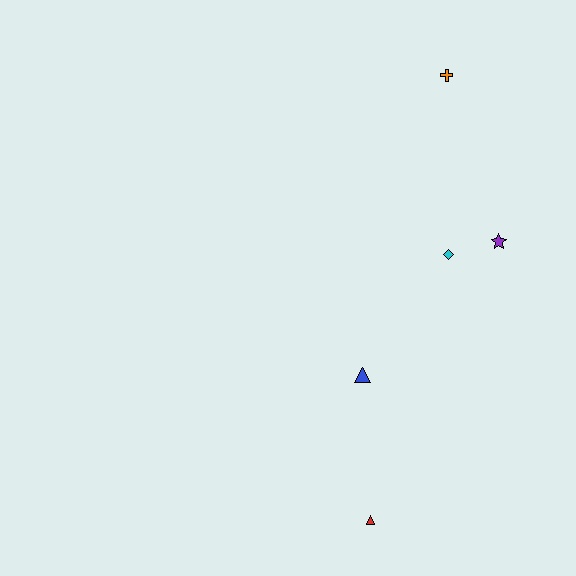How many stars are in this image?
There is 1 star.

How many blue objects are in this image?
There is 1 blue object.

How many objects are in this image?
There are 5 objects.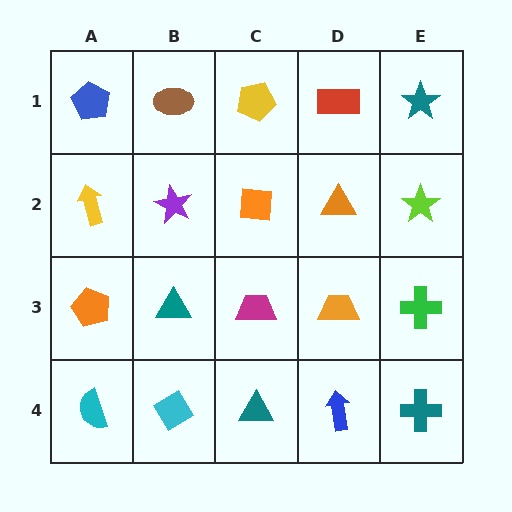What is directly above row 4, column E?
A green cross.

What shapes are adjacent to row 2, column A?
A blue pentagon (row 1, column A), an orange pentagon (row 3, column A), a purple star (row 2, column B).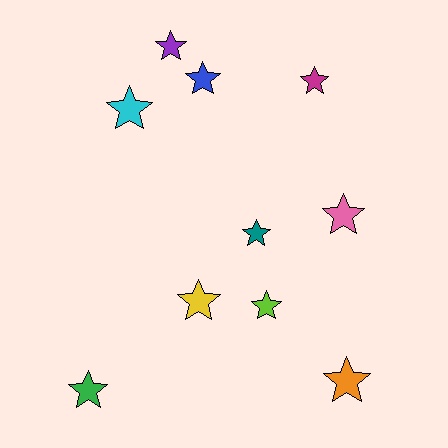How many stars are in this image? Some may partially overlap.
There are 10 stars.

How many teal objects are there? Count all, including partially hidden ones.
There is 1 teal object.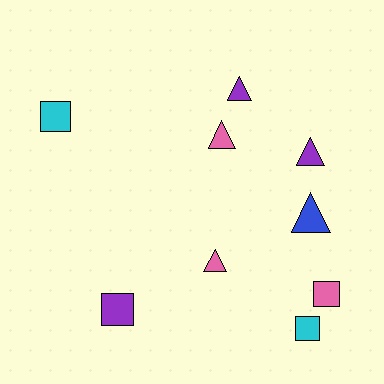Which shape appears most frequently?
Triangle, with 5 objects.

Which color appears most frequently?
Purple, with 3 objects.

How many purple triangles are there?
There are 2 purple triangles.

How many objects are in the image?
There are 9 objects.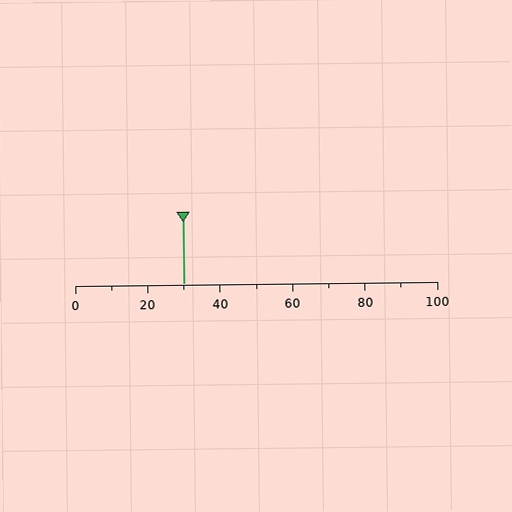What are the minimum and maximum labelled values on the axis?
The axis runs from 0 to 100.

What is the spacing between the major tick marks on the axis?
The major ticks are spaced 20 apart.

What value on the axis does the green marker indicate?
The marker indicates approximately 30.